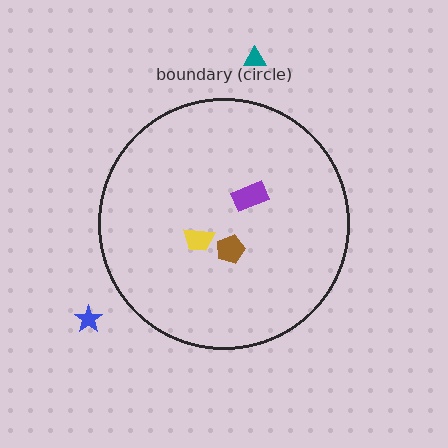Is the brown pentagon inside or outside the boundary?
Inside.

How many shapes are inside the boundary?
3 inside, 2 outside.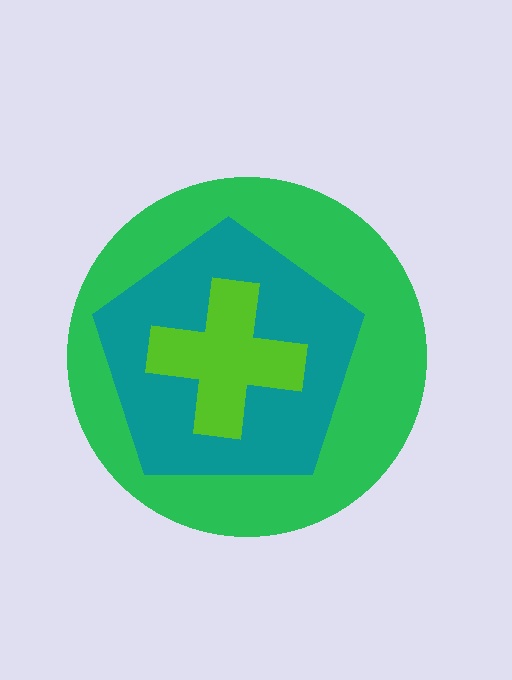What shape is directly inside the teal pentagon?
The lime cross.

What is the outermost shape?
The green circle.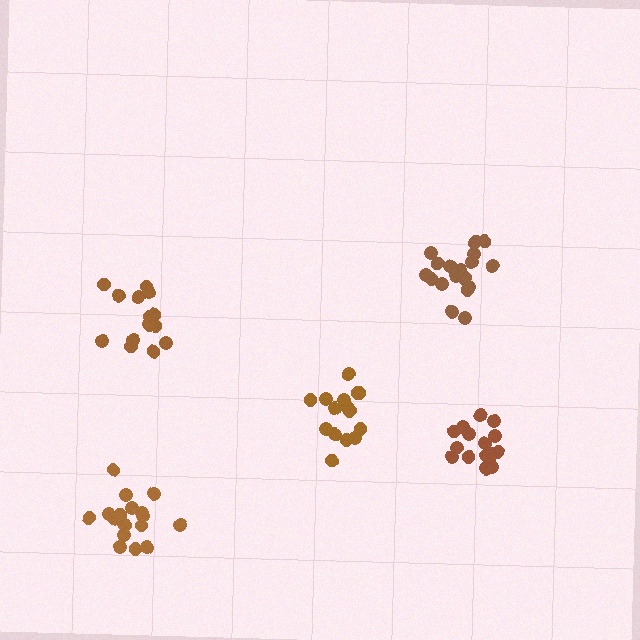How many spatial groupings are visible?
There are 5 spatial groupings.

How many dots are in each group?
Group 1: 15 dots, Group 2: 15 dots, Group 3: 19 dots, Group 4: 17 dots, Group 5: 20 dots (86 total).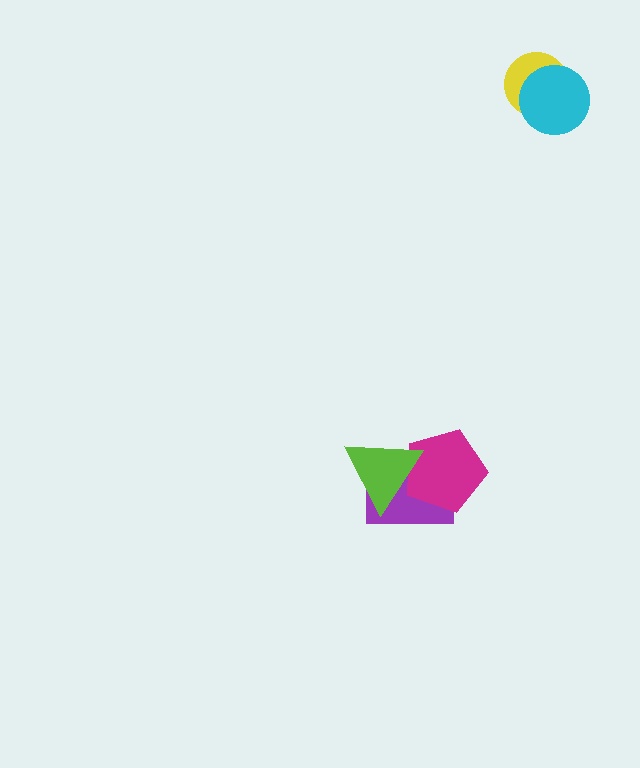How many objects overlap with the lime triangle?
2 objects overlap with the lime triangle.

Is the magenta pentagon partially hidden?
Yes, it is partially covered by another shape.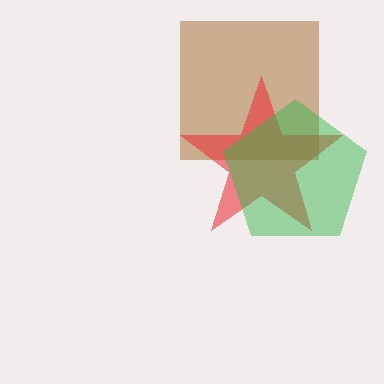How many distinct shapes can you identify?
There are 3 distinct shapes: a brown square, a red star, a green pentagon.